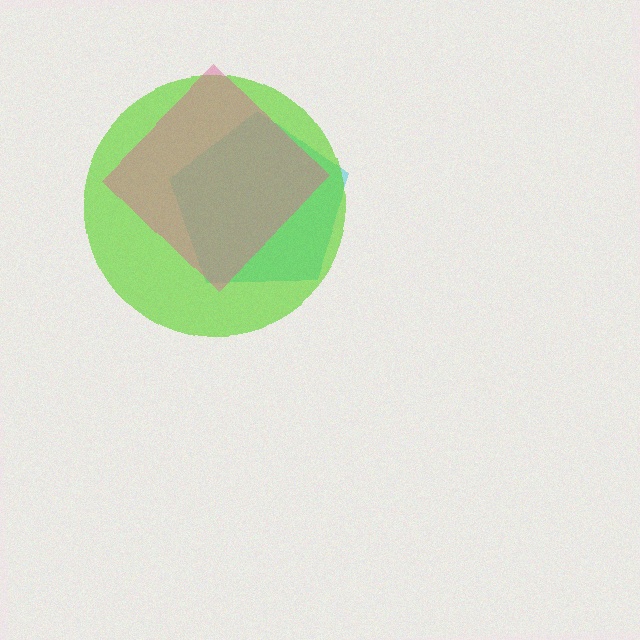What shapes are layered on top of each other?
The layered shapes are: a cyan pentagon, a lime circle, a pink diamond.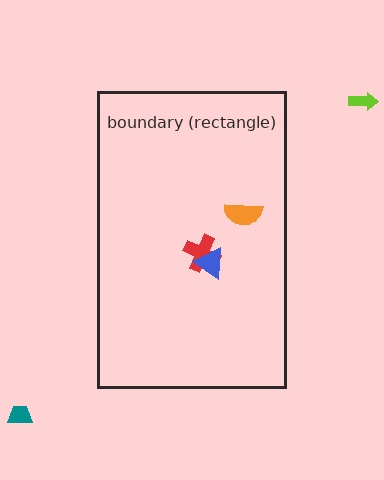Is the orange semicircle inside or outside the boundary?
Inside.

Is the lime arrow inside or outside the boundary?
Outside.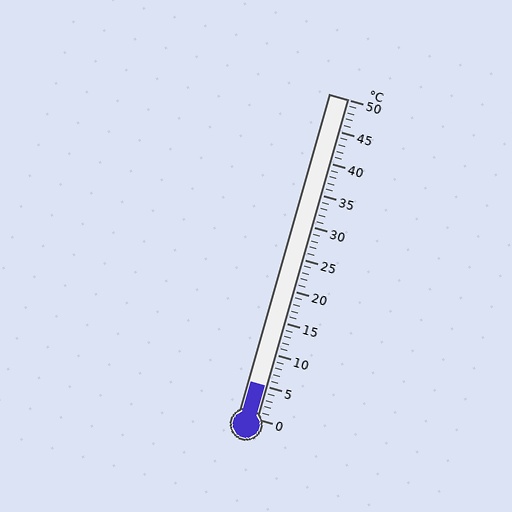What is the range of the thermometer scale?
The thermometer scale ranges from 0°C to 50°C.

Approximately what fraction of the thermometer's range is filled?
The thermometer is filled to approximately 10% of its range.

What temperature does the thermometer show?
The thermometer shows approximately 5°C.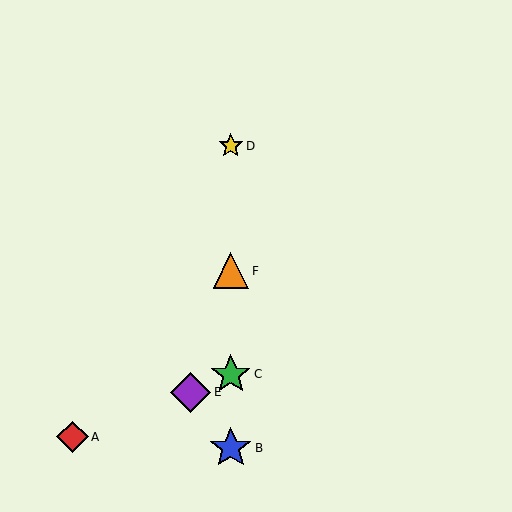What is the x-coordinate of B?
Object B is at x≈231.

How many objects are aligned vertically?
4 objects (B, C, D, F) are aligned vertically.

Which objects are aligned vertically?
Objects B, C, D, F are aligned vertically.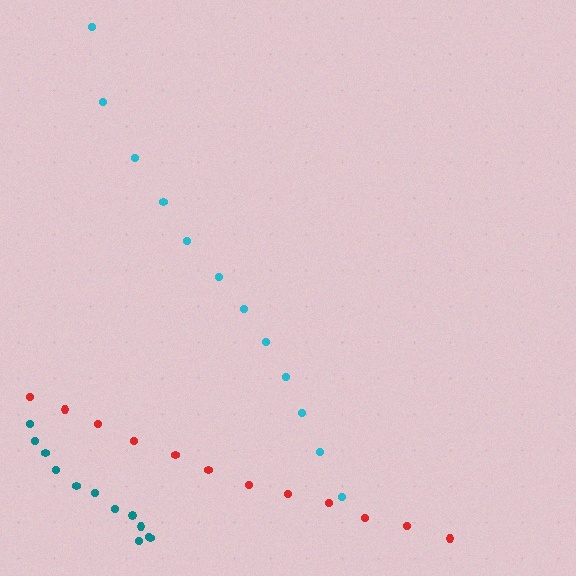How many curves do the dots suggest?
There are 3 distinct paths.